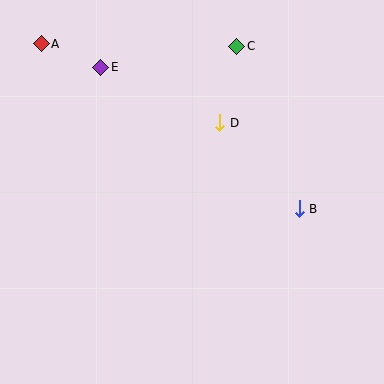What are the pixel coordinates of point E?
Point E is at (101, 67).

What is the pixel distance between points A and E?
The distance between A and E is 64 pixels.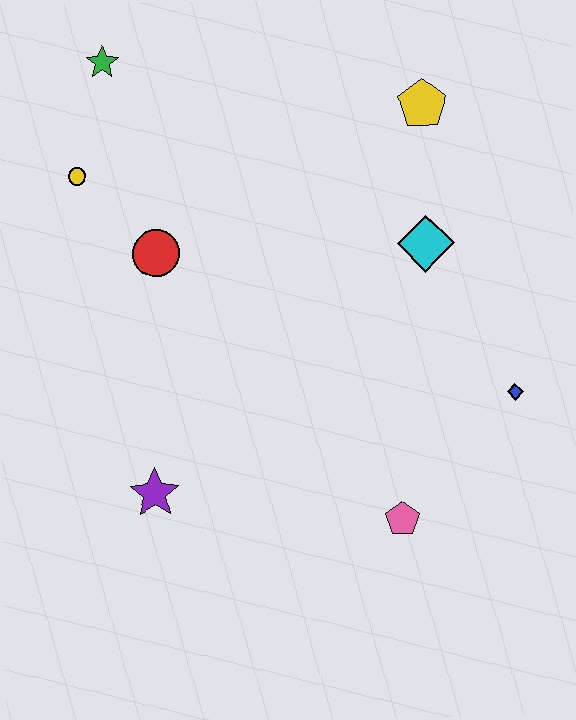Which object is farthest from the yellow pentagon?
The purple star is farthest from the yellow pentagon.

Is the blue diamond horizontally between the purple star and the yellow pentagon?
No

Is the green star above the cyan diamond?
Yes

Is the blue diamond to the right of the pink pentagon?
Yes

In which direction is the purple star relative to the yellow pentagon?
The purple star is below the yellow pentagon.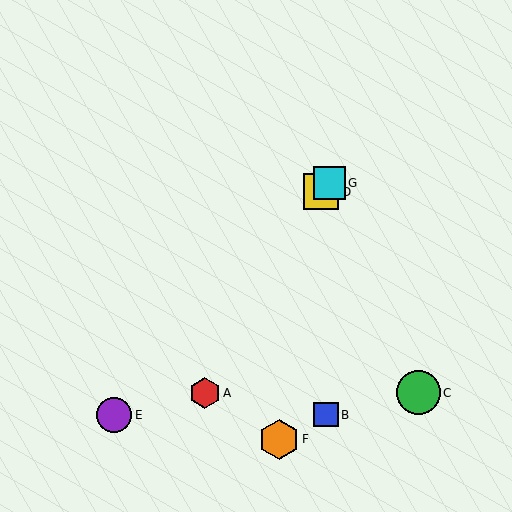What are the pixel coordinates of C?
Object C is at (418, 393).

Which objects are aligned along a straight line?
Objects D, E, G are aligned along a straight line.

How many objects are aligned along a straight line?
3 objects (D, E, G) are aligned along a straight line.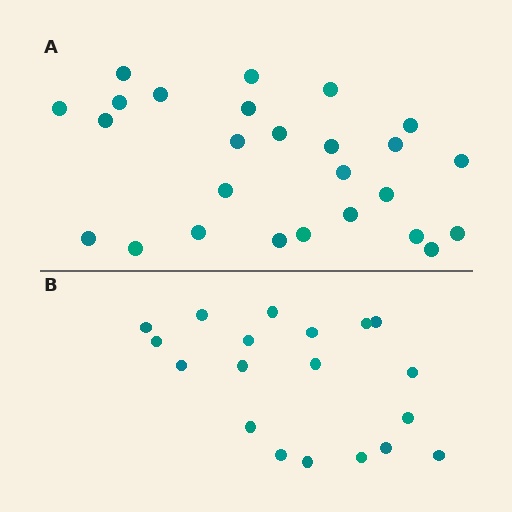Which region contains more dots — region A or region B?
Region A (the top region) has more dots.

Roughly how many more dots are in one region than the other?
Region A has roughly 8 or so more dots than region B.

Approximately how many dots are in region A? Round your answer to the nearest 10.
About 30 dots. (The exact count is 26, which rounds to 30.)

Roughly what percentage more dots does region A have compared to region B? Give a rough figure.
About 35% more.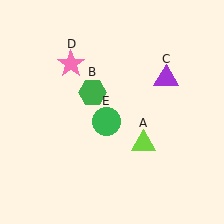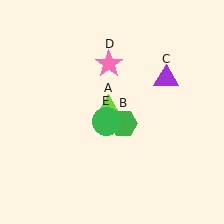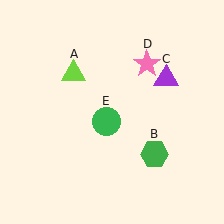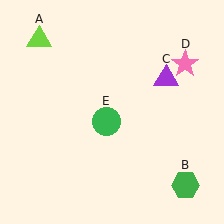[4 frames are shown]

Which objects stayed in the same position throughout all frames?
Purple triangle (object C) and green circle (object E) remained stationary.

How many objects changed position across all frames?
3 objects changed position: lime triangle (object A), green hexagon (object B), pink star (object D).